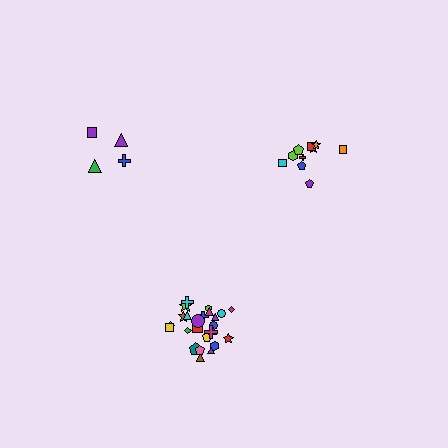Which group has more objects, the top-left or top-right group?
The top-right group.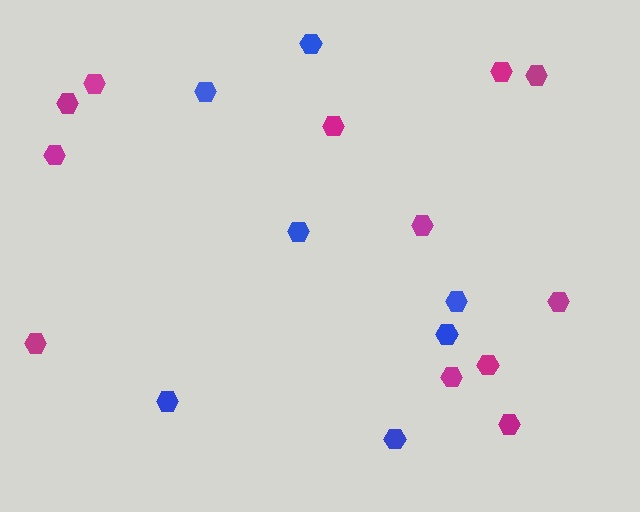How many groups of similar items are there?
There are 2 groups: one group of blue hexagons (7) and one group of magenta hexagons (12).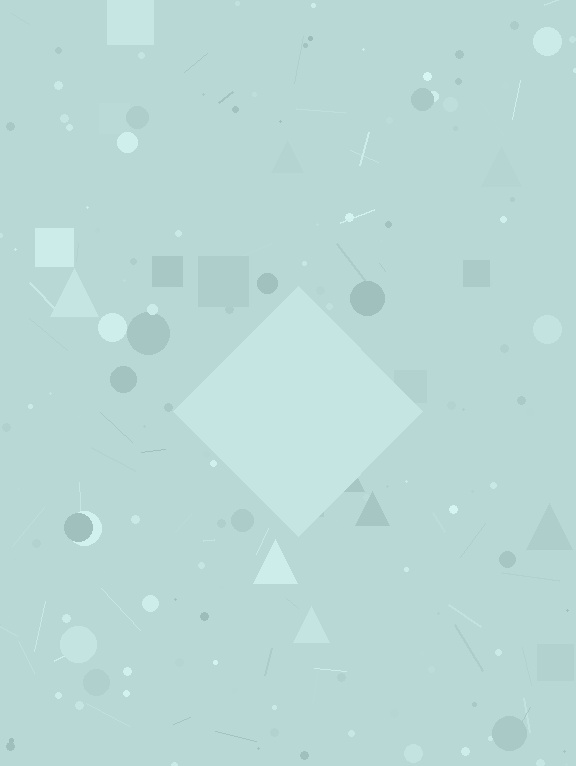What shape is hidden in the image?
A diamond is hidden in the image.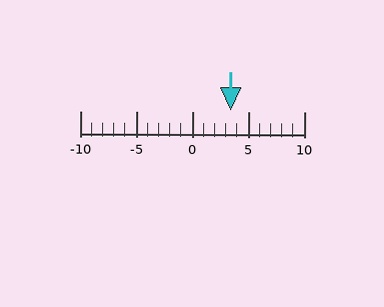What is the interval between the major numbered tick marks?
The major tick marks are spaced 5 units apart.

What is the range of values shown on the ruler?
The ruler shows values from -10 to 10.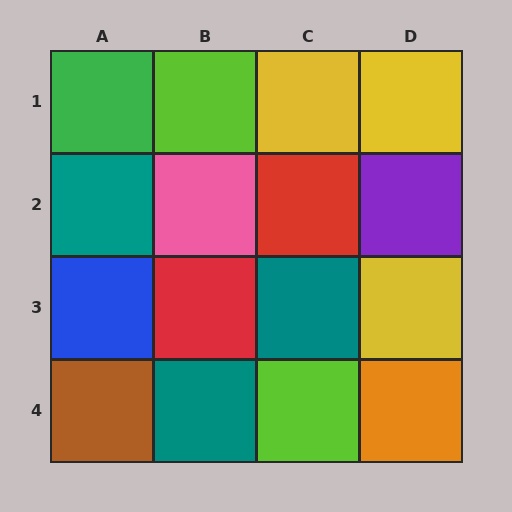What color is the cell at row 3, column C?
Teal.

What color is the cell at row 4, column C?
Lime.